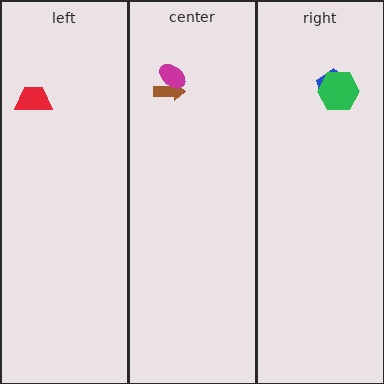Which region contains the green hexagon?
The right region.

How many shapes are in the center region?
2.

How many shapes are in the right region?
2.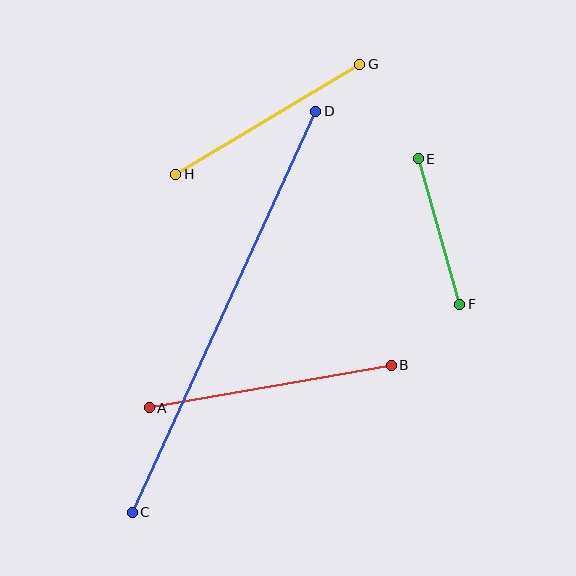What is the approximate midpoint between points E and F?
The midpoint is at approximately (439, 232) pixels.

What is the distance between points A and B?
The distance is approximately 246 pixels.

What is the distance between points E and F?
The distance is approximately 151 pixels.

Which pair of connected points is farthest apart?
Points C and D are farthest apart.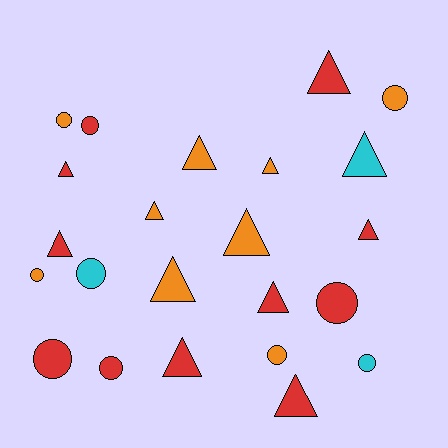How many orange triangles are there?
There are 5 orange triangles.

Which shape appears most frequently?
Triangle, with 13 objects.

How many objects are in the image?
There are 23 objects.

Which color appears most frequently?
Red, with 11 objects.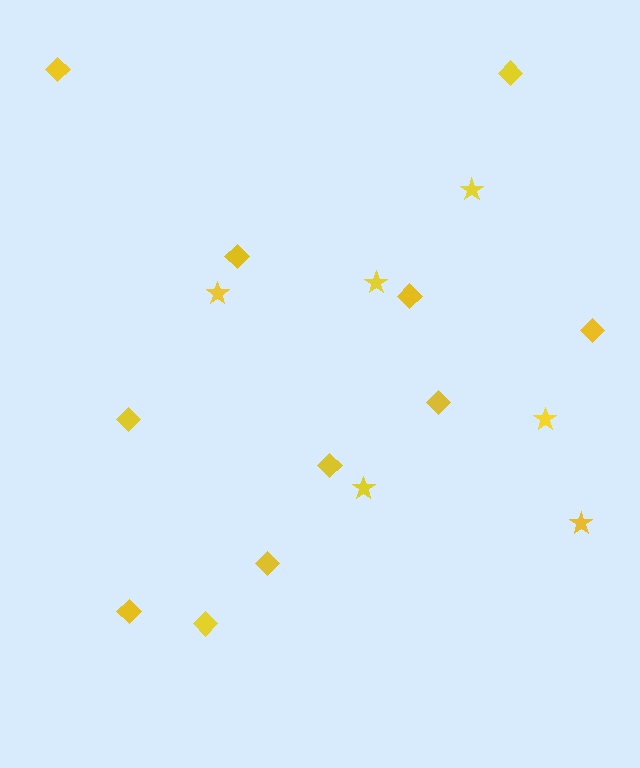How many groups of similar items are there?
There are 2 groups: one group of diamonds (11) and one group of stars (6).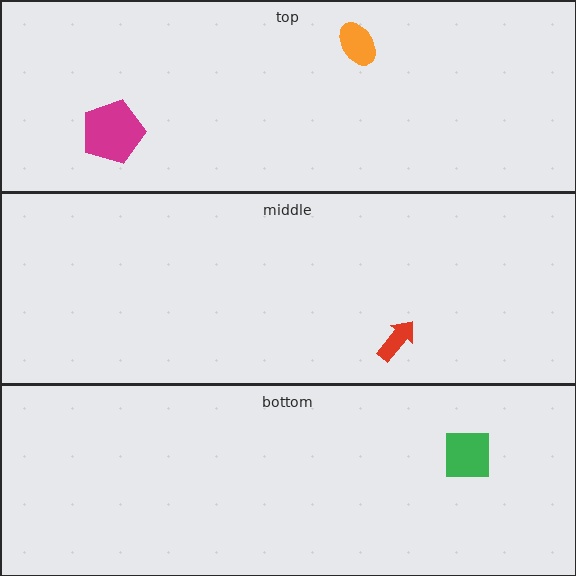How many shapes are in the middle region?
1.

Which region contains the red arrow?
The middle region.